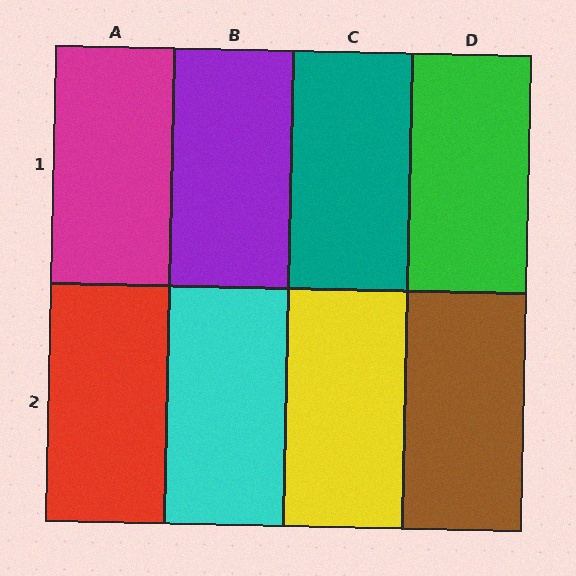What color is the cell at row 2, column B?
Cyan.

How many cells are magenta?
1 cell is magenta.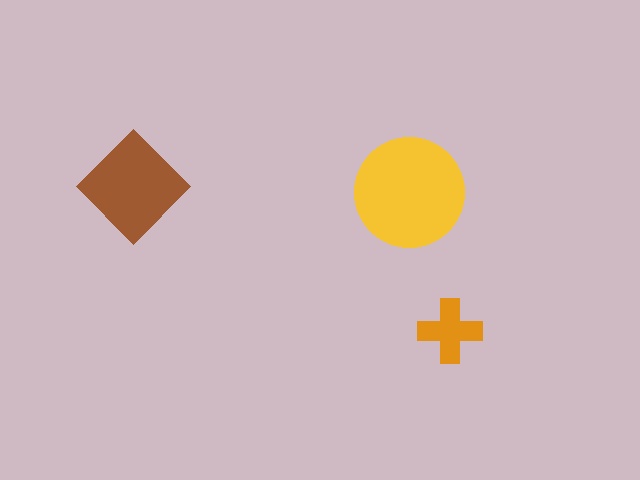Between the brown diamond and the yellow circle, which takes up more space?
The yellow circle.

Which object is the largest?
The yellow circle.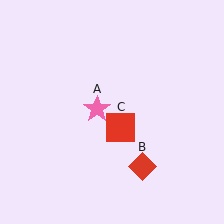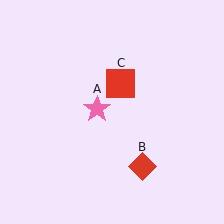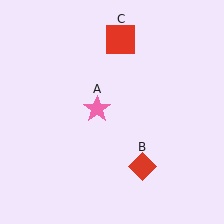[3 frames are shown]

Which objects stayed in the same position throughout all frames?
Pink star (object A) and red diamond (object B) remained stationary.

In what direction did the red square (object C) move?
The red square (object C) moved up.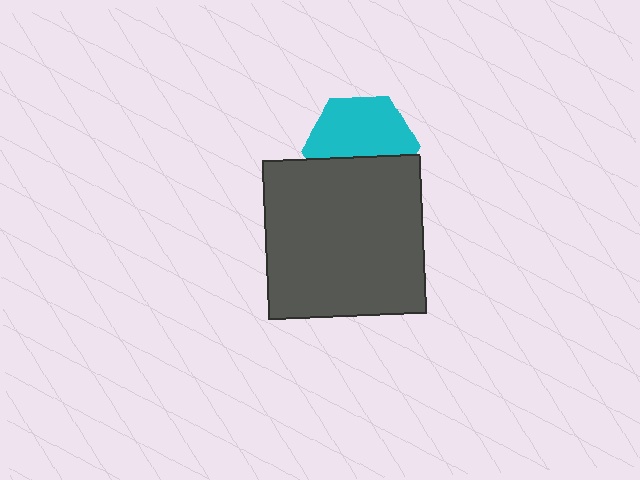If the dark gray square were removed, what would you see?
You would see the complete cyan hexagon.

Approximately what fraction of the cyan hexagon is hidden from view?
Roughly 41% of the cyan hexagon is hidden behind the dark gray square.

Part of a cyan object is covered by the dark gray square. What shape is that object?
It is a hexagon.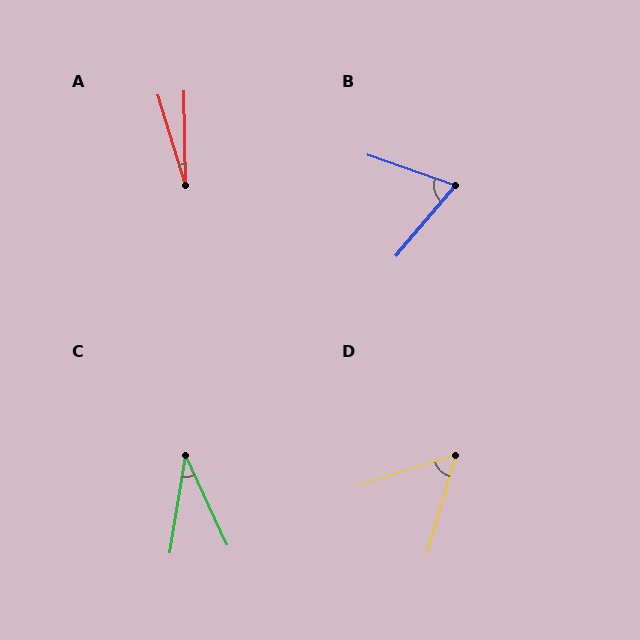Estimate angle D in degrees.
Approximately 57 degrees.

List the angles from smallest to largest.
A (17°), C (34°), D (57°), B (69°).